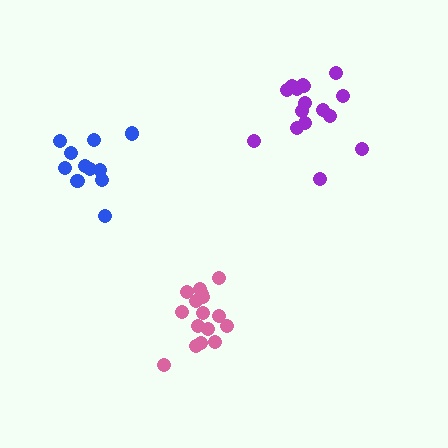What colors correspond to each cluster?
The clusters are colored: purple, pink, blue.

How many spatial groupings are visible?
There are 3 spatial groupings.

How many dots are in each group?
Group 1: 16 dots, Group 2: 16 dots, Group 3: 11 dots (43 total).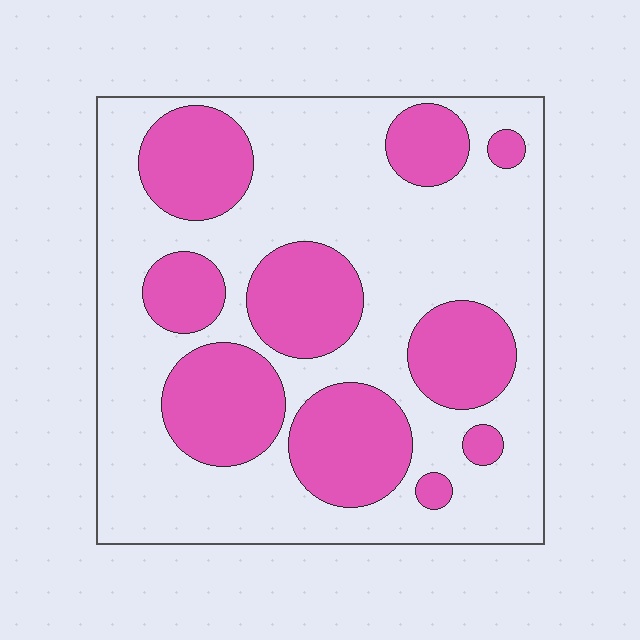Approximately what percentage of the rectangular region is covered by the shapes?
Approximately 35%.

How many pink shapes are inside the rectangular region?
10.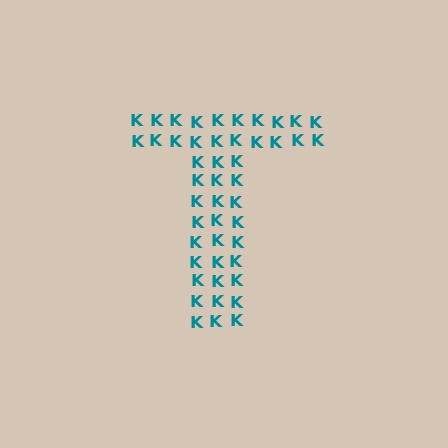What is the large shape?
The large shape is the letter T.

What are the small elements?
The small elements are letter K's.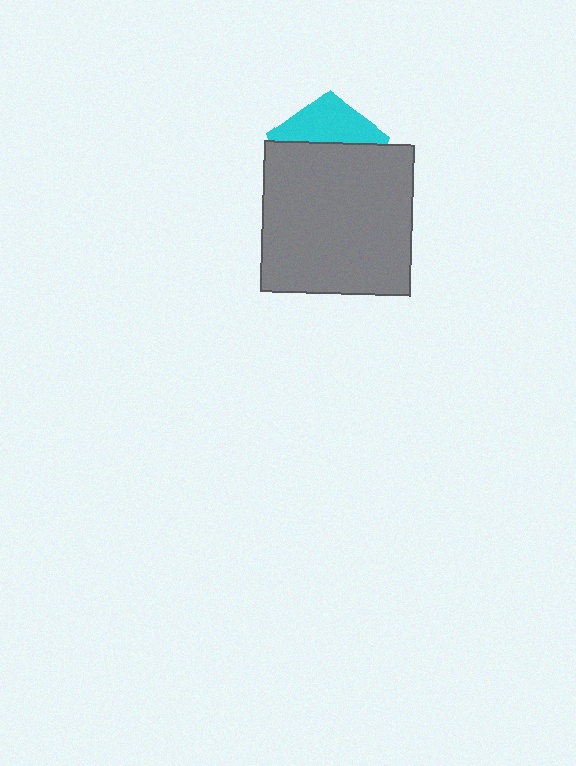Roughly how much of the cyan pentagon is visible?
A small part of it is visible (roughly 36%).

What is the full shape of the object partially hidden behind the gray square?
The partially hidden object is a cyan pentagon.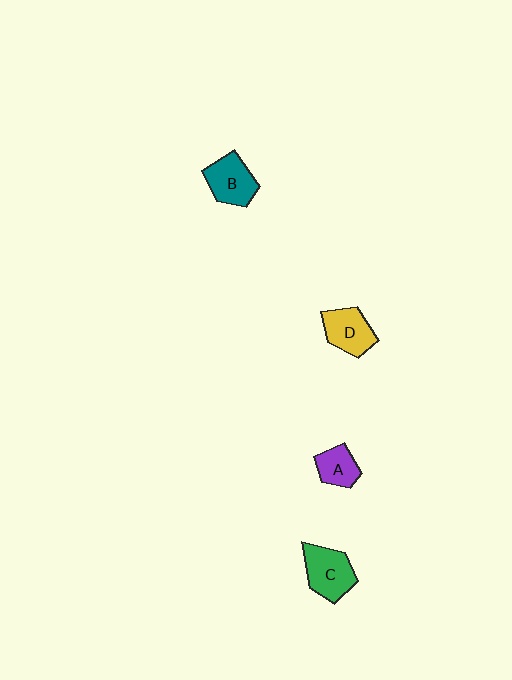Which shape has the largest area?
Shape C (green).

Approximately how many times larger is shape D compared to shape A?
Approximately 1.4 times.